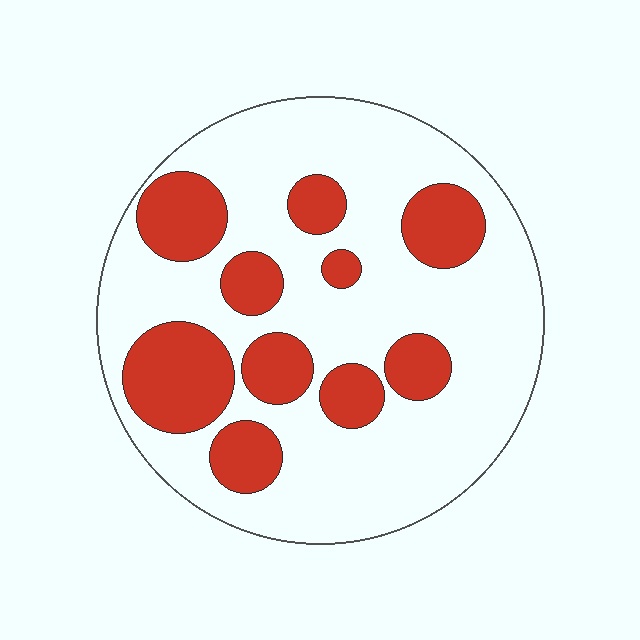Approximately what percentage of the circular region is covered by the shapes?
Approximately 30%.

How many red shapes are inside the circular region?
10.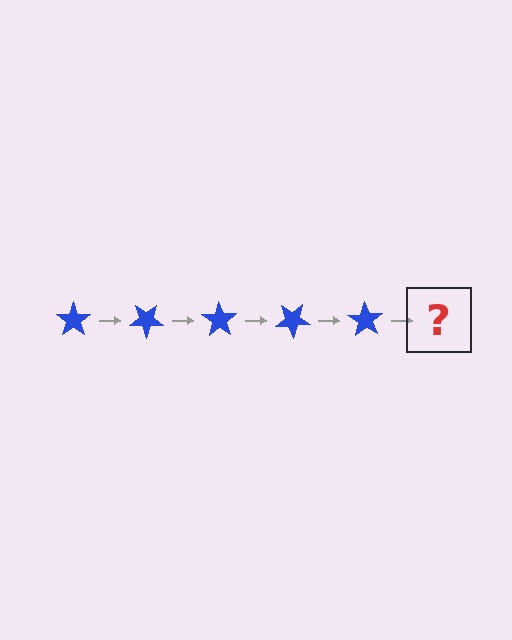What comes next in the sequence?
The next element should be a blue star rotated 175 degrees.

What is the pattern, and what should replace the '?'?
The pattern is that the star rotates 35 degrees each step. The '?' should be a blue star rotated 175 degrees.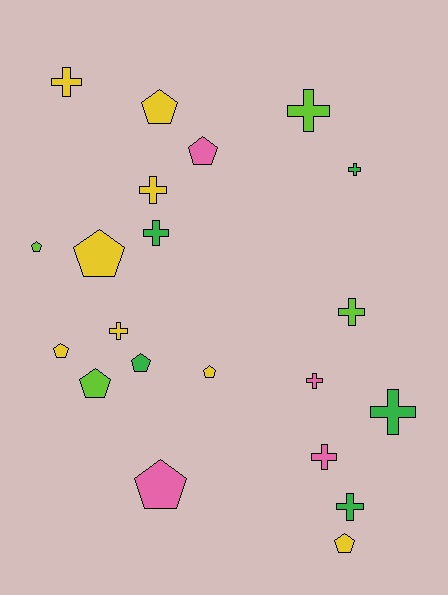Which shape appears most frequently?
Cross, with 11 objects.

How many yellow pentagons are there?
There are 5 yellow pentagons.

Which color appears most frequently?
Yellow, with 8 objects.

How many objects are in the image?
There are 21 objects.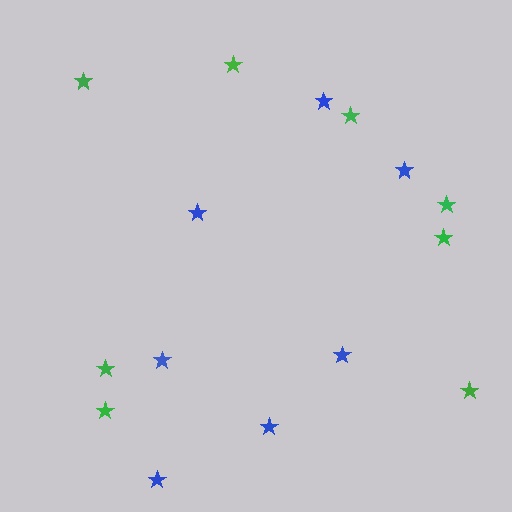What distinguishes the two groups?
There are 2 groups: one group of green stars (8) and one group of blue stars (7).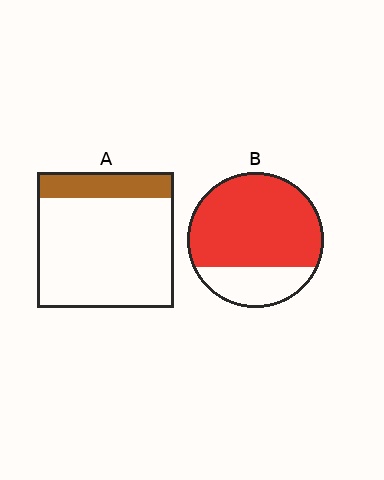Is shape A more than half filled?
No.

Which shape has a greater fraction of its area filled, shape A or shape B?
Shape B.